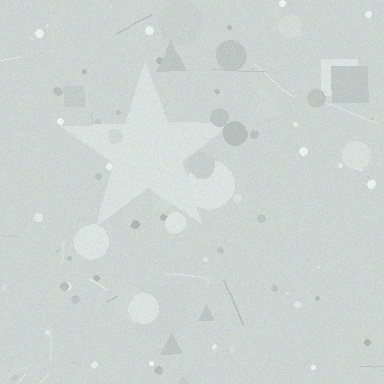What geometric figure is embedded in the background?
A star is embedded in the background.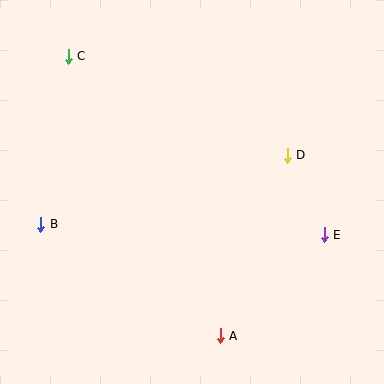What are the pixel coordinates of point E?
Point E is at (324, 235).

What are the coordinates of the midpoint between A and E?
The midpoint between A and E is at (272, 285).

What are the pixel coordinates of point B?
Point B is at (41, 224).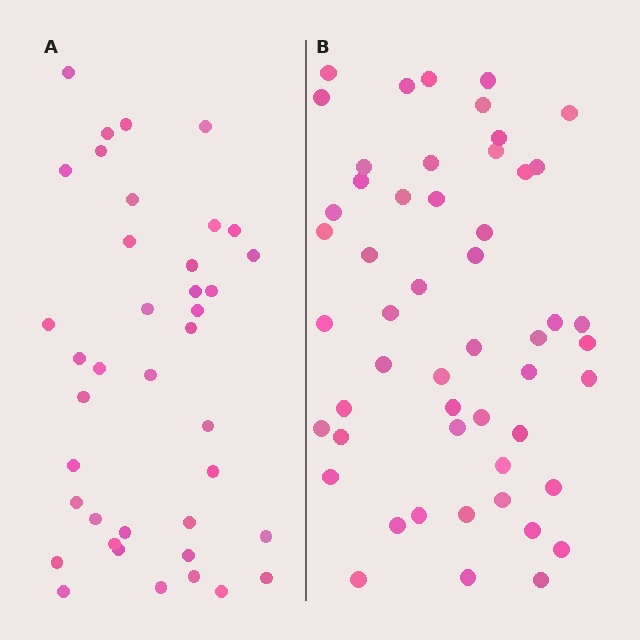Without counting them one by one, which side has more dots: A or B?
Region B (the right region) has more dots.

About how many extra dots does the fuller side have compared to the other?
Region B has approximately 15 more dots than region A.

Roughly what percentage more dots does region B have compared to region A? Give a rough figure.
About 35% more.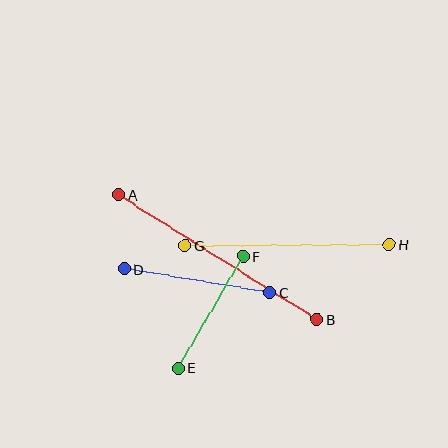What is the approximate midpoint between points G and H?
The midpoint is at approximately (287, 245) pixels.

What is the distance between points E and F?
The distance is approximately 129 pixels.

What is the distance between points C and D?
The distance is approximately 148 pixels.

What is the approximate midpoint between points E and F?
The midpoint is at approximately (211, 312) pixels.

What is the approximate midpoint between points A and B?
The midpoint is at approximately (218, 257) pixels.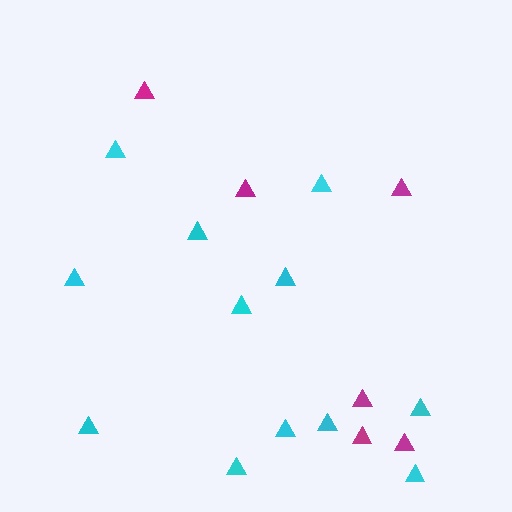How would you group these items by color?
There are 2 groups: one group of magenta triangles (6) and one group of cyan triangles (12).